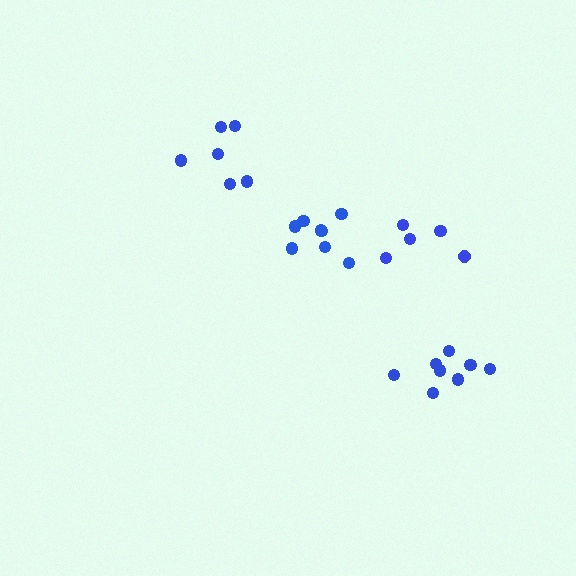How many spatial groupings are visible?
There are 4 spatial groupings.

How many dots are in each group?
Group 1: 8 dots, Group 2: 6 dots, Group 3: 8 dots, Group 4: 5 dots (27 total).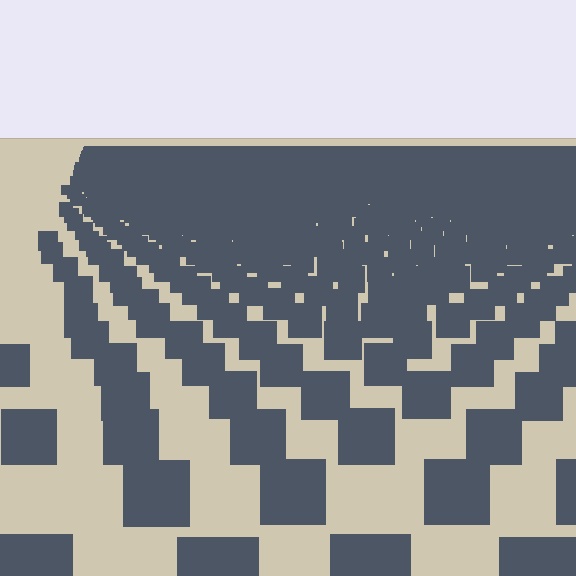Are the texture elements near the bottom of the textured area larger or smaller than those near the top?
Larger. Near the bottom, elements are closer to the viewer and appear at a bigger on-screen size.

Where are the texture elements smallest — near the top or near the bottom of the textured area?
Near the top.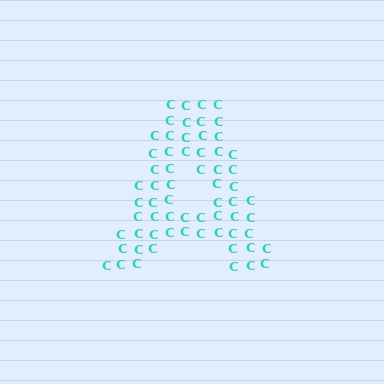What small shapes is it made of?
It is made of small letter C's.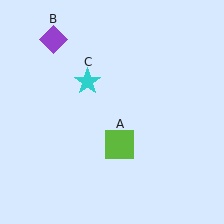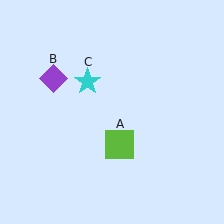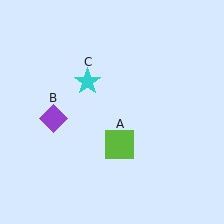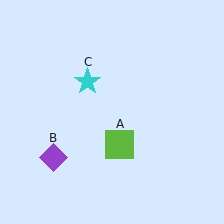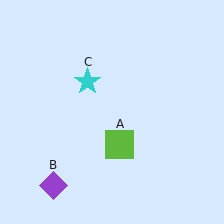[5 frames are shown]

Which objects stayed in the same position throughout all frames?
Lime square (object A) and cyan star (object C) remained stationary.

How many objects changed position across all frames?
1 object changed position: purple diamond (object B).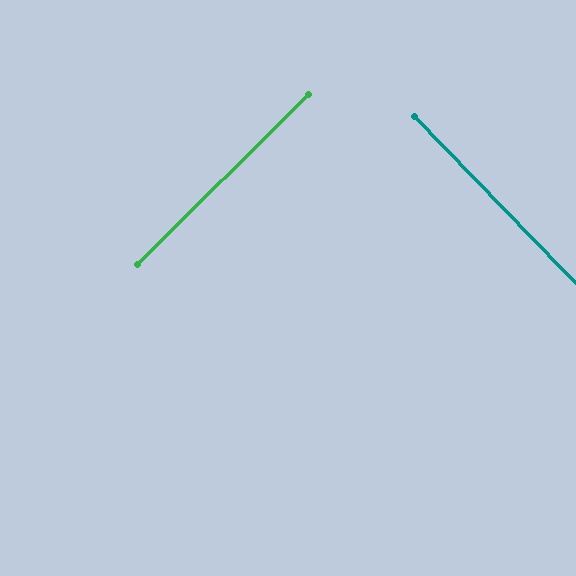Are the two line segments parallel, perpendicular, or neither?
Perpendicular — they meet at approximately 89°.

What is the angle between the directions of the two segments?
Approximately 89 degrees.